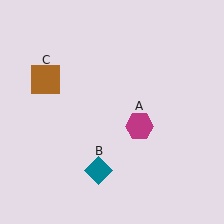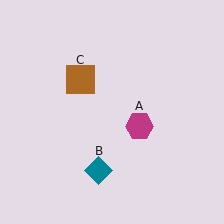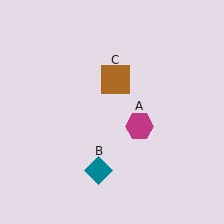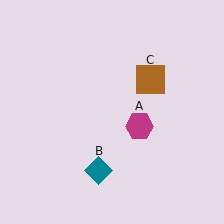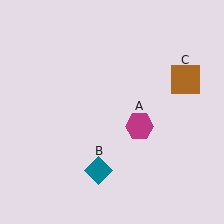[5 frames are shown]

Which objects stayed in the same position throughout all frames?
Magenta hexagon (object A) and teal diamond (object B) remained stationary.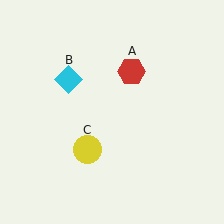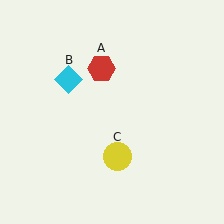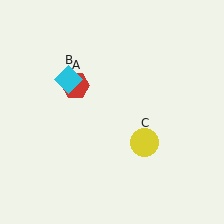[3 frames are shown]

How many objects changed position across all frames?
2 objects changed position: red hexagon (object A), yellow circle (object C).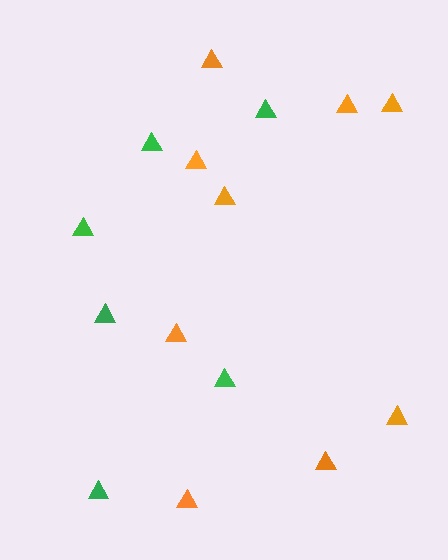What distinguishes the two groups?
There are 2 groups: one group of green triangles (6) and one group of orange triangles (9).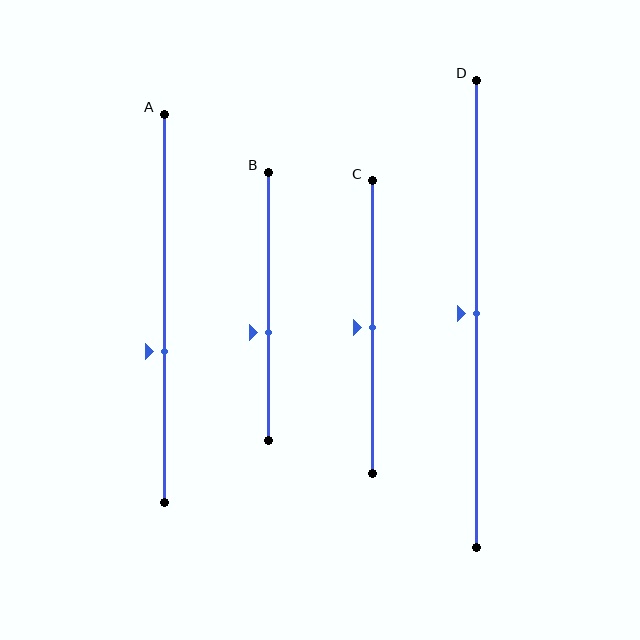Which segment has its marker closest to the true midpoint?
Segment C has its marker closest to the true midpoint.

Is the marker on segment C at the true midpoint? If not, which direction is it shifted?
Yes, the marker on segment C is at the true midpoint.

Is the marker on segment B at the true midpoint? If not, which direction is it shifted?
No, the marker on segment B is shifted downward by about 10% of the segment length.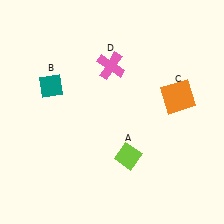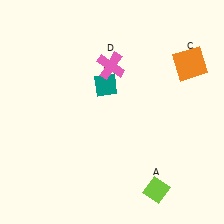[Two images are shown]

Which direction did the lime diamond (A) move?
The lime diamond (A) moved down.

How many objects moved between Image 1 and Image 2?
3 objects moved between the two images.